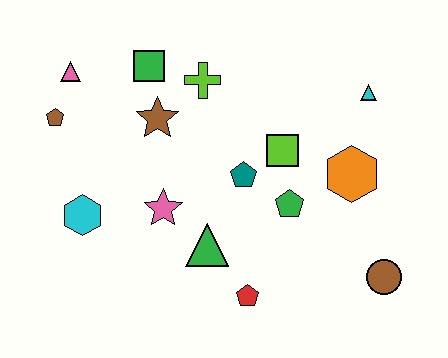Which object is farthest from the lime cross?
The brown circle is farthest from the lime cross.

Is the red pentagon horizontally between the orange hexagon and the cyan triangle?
No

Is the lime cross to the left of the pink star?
No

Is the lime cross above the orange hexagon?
Yes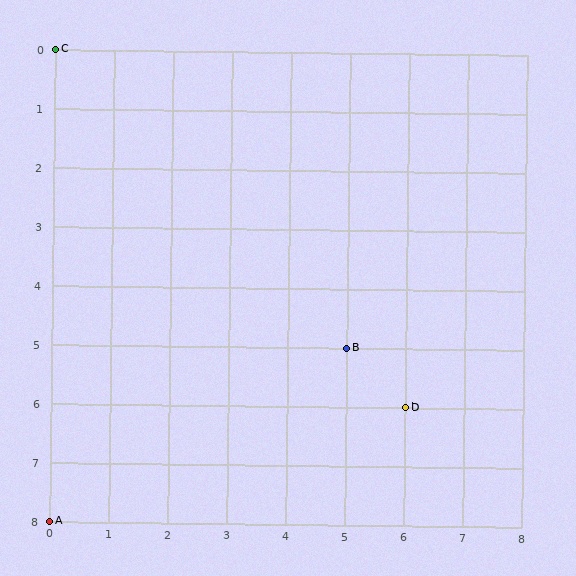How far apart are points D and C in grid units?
Points D and C are 6 columns and 6 rows apart (about 8.5 grid units diagonally).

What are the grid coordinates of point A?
Point A is at grid coordinates (0, 8).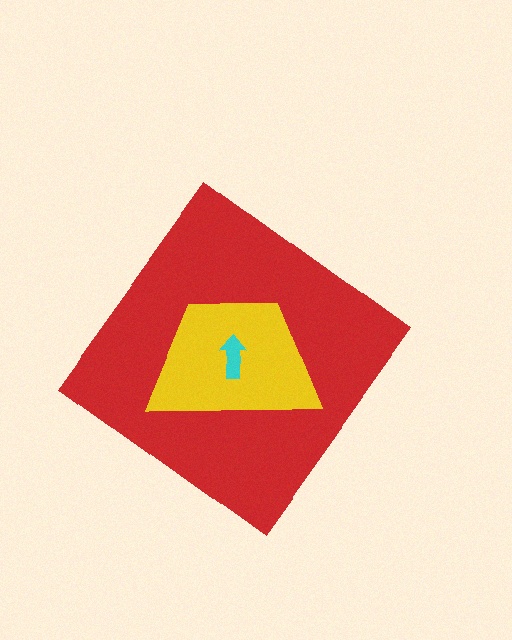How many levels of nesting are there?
3.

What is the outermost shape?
The red diamond.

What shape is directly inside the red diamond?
The yellow trapezoid.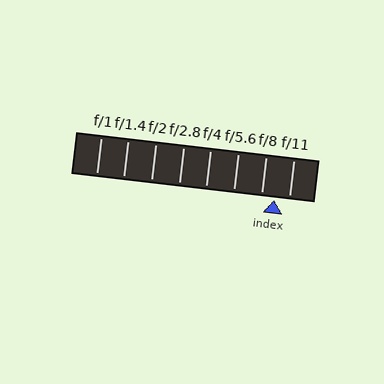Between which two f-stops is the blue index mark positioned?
The index mark is between f/8 and f/11.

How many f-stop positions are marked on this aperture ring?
There are 8 f-stop positions marked.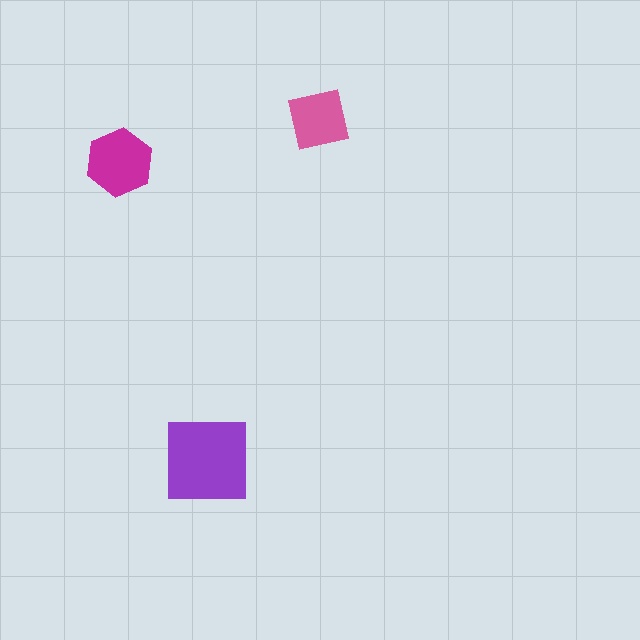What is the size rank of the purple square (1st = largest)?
1st.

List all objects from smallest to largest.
The pink square, the magenta hexagon, the purple square.